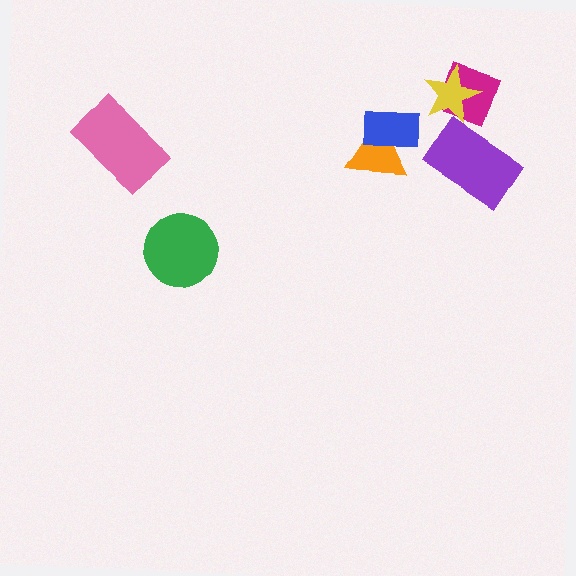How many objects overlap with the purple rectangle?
1 object overlaps with the purple rectangle.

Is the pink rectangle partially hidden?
No, no other shape covers it.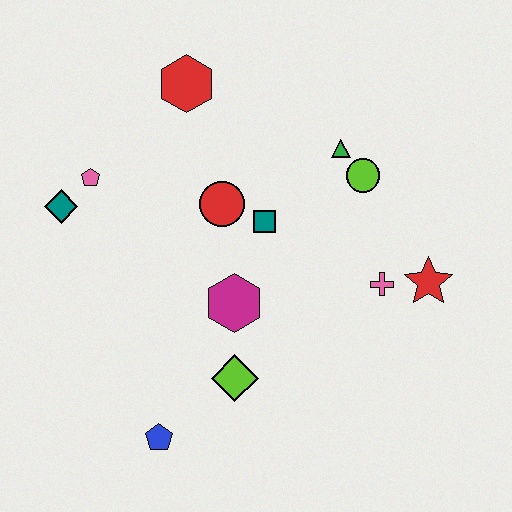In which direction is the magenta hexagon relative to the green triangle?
The magenta hexagon is below the green triangle.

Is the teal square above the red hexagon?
No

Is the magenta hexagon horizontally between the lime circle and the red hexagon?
Yes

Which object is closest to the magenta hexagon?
The lime diamond is closest to the magenta hexagon.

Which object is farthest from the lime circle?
The blue pentagon is farthest from the lime circle.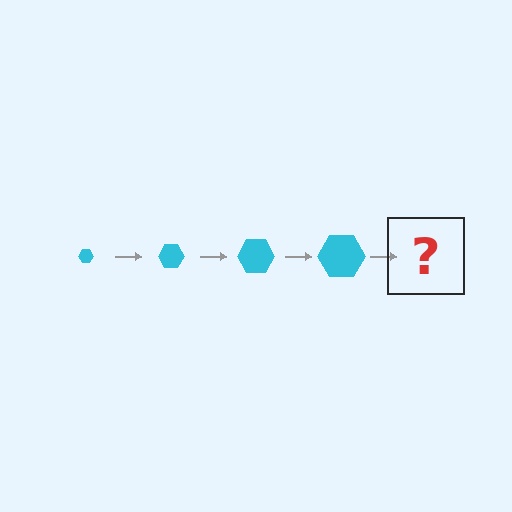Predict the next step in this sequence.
The next step is a cyan hexagon, larger than the previous one.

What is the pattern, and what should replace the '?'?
The pattern is that the hexagon gets progressively larger each step. The '?' should be a cyan hexagon, larger than the previous one.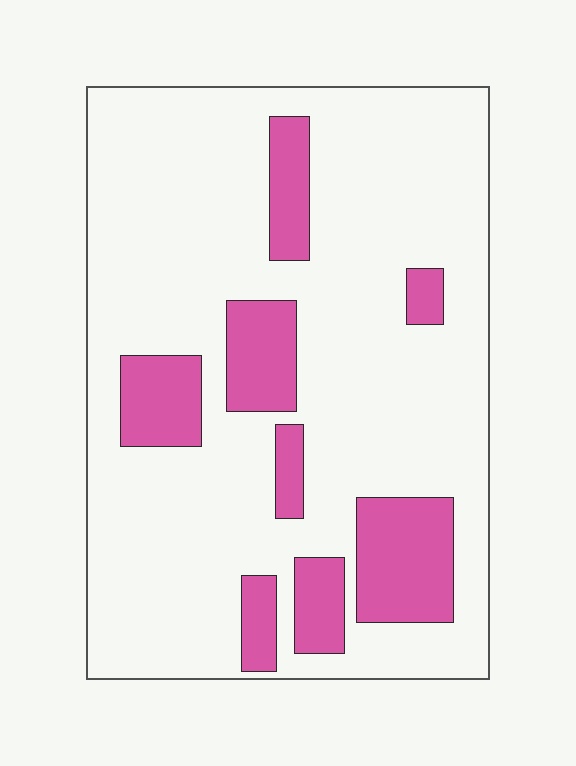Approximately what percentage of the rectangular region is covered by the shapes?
Approximately 20%.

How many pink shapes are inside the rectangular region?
8.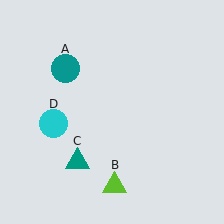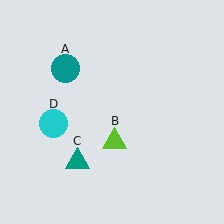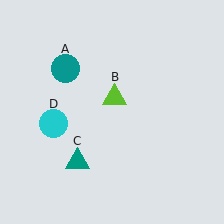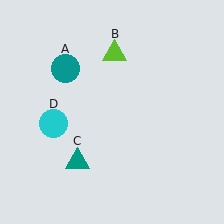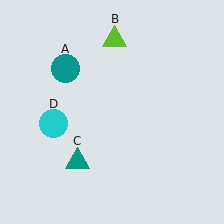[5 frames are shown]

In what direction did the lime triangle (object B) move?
The lime triangle (object B) moved up.